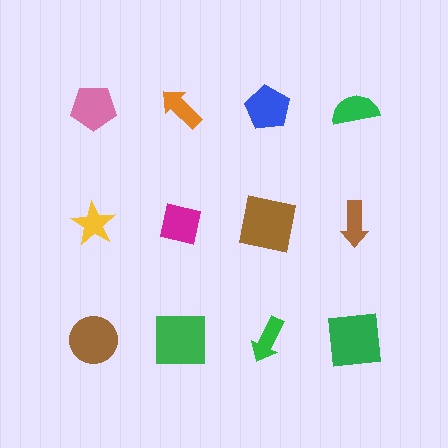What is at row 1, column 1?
A pink pentagon.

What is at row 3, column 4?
A green square.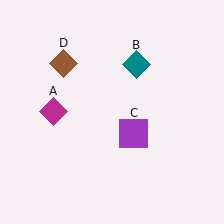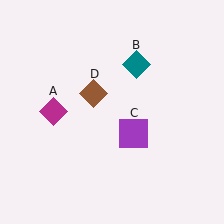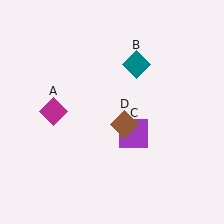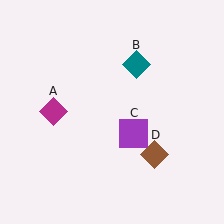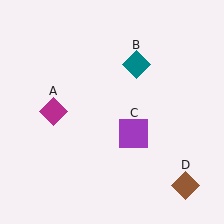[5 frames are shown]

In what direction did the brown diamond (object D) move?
The brown diamond (object D) moved down and to the right.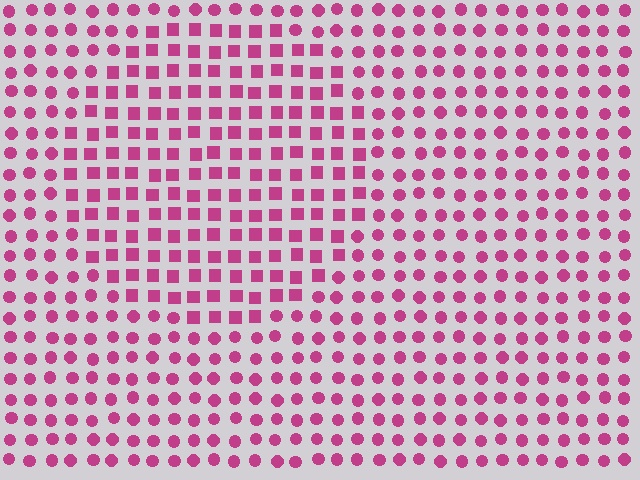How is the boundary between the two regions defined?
The boundary is defined by a change in element shape: squares inside vs. circles outside. All elements share the same color and spacing.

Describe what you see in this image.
The image is filled with small magenta elements arranged in a uniform grid. A circle-shaped region contains squares, while the surrounding area contains circles. The boundary is defined purely by the change in element shape.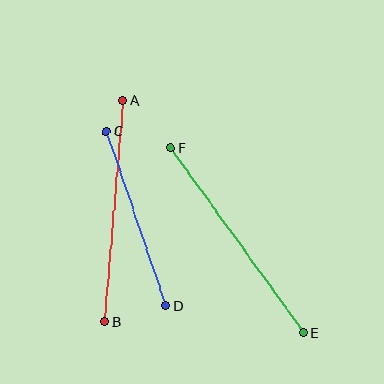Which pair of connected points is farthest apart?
Points E and F are farthest apart.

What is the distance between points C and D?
The distance is approximately 185 pixels.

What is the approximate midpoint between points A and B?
The midpoint is at approximately (114, 211) pixels.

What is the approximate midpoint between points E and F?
The midpoint is at approximately (237, 240) pixels.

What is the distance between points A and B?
The distance is approximately 222 pixels.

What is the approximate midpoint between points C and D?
The midpoint is at approximately (136, 218) pixels.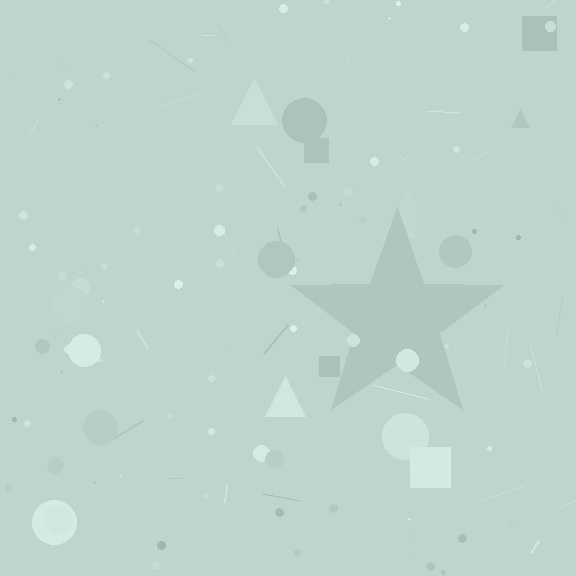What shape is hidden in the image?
A star is hidden in the image.